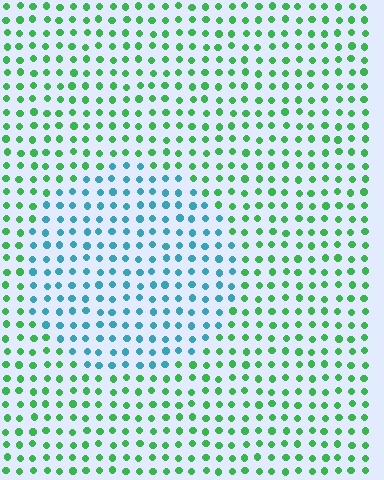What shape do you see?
I see a circle.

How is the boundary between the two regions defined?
The boundary is defined purely by a slight shift in hue (about 59 degrees). Spacing, size, and orientation are identical on both sides.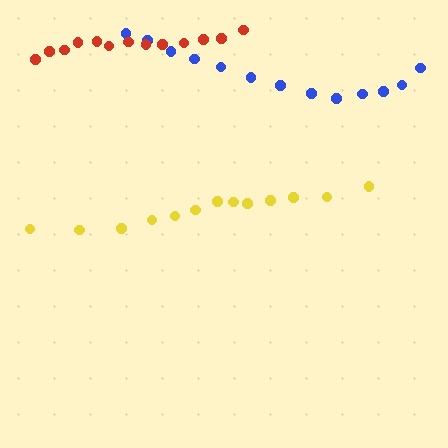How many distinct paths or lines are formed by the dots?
There are 3 distinct paths.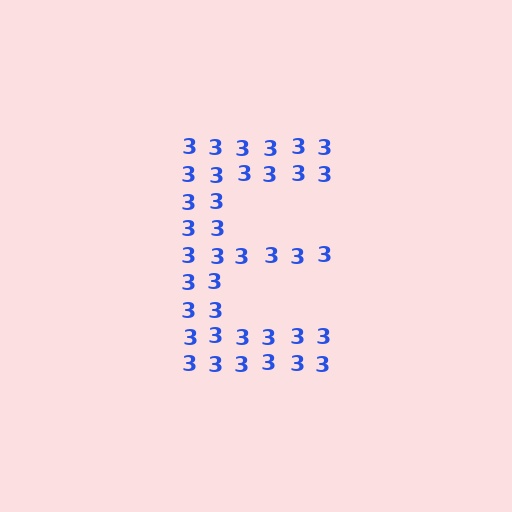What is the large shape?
The large shape is the letter E.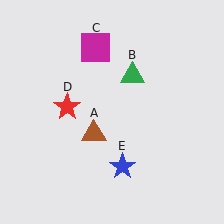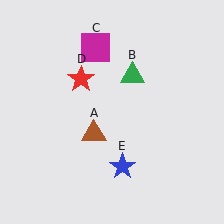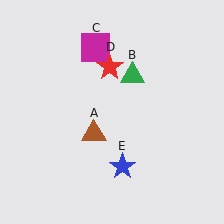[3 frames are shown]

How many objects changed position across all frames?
1 object changed position: red star (object D).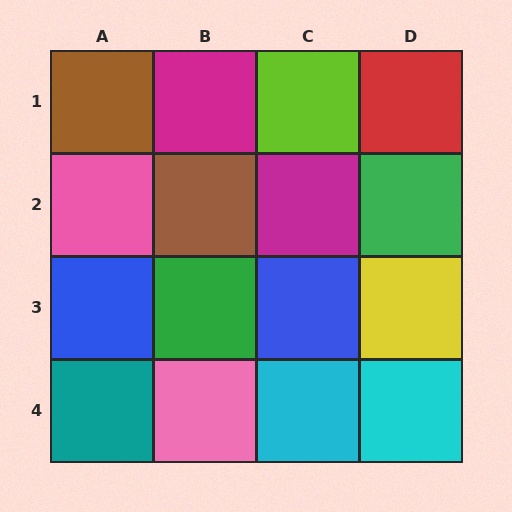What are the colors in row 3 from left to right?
Blue, green, blue, yellow.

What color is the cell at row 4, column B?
Pink.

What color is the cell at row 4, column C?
Cyan.